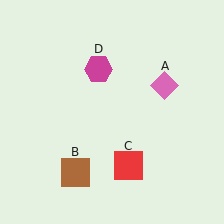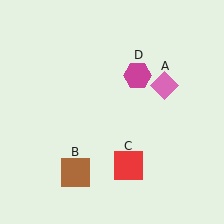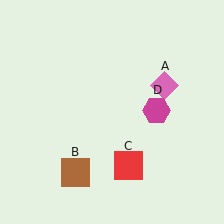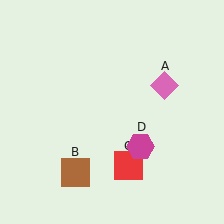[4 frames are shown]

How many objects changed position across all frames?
1 object changed position: magenta hexagon (object D).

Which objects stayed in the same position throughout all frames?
Pink diamond (object A) and brown square (object B) and red square (object C) remained stationary.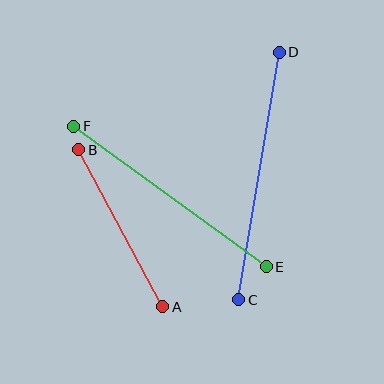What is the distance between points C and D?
The distance is approximately 251 pixels.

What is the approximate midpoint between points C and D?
The midpoint is at approximately (259, 176) pixels.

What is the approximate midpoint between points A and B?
The midpoint is at approximately (121, 228) pixels.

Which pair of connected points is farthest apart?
Points C and D are farthest apart.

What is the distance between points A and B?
The distance is approximately 178 pixels.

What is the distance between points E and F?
The distance is approximately 238 pixels.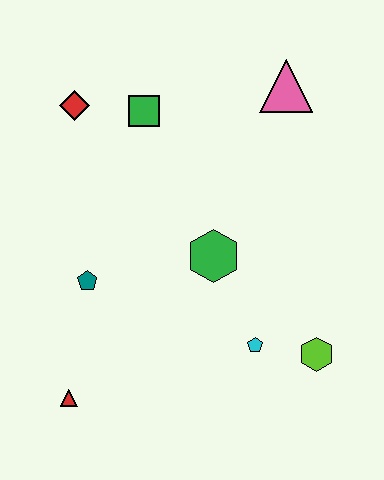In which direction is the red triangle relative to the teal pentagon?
The red triangle is below the teal pentagon.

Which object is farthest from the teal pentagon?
The pink triangle is farthest from the teal pentagon.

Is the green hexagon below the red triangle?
No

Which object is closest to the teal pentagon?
The red triangle is closest to the teal pentagon.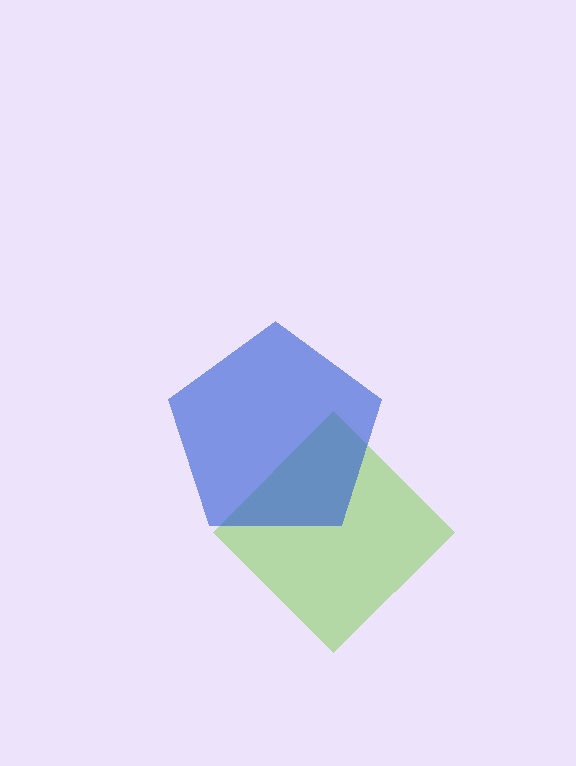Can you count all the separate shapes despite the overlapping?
Yes, there are 2 separate shapes.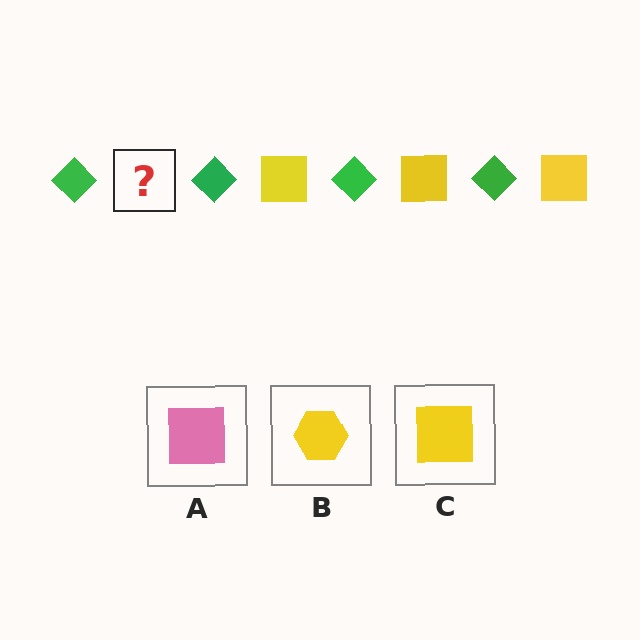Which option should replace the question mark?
Option C.